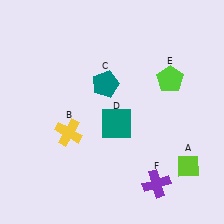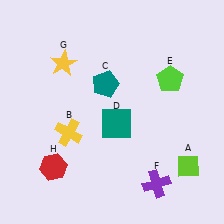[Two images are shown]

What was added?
A yellow star (G), a red hexagon (H) were added in Image 2.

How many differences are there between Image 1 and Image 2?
There are 2 differences between the two images.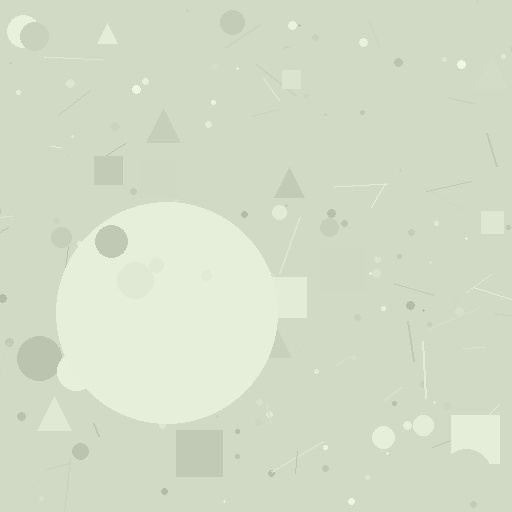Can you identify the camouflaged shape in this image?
The camouflaged shape is a circle.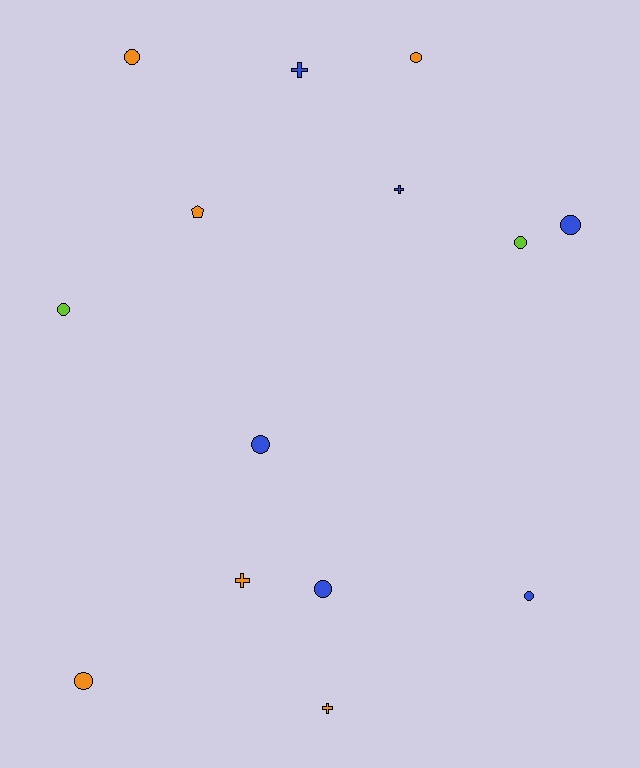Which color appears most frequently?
Orange, with 6 objects.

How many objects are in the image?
There are 14 objects.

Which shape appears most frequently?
Circle, with 9 objects.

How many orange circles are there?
There are 3 orange circles.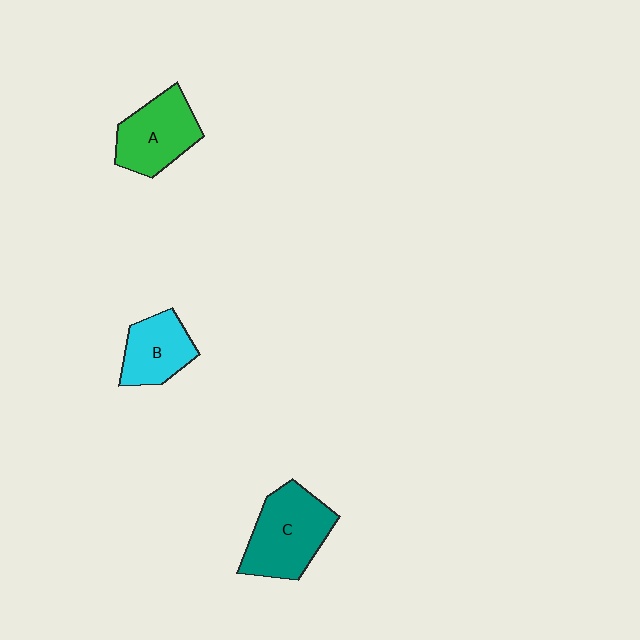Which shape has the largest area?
Shape C (teal).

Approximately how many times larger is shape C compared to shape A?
Approximately 1.2 times.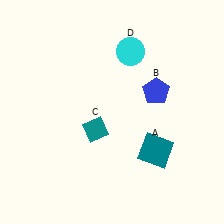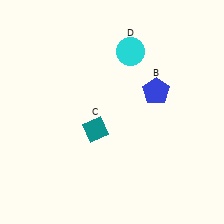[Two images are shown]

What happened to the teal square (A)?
The teal square (A) was removed in Image 2. It was in the bottom-right area of Image 1.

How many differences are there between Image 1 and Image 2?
There is 1 difference between the two images.